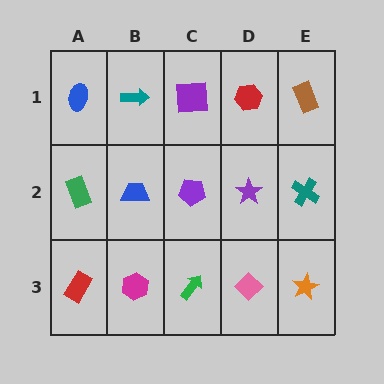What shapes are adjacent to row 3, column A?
A green rectangle (row 2, column A), a magenta hexagon (row 3, column B).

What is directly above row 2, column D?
A red hexagon.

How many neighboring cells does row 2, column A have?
3.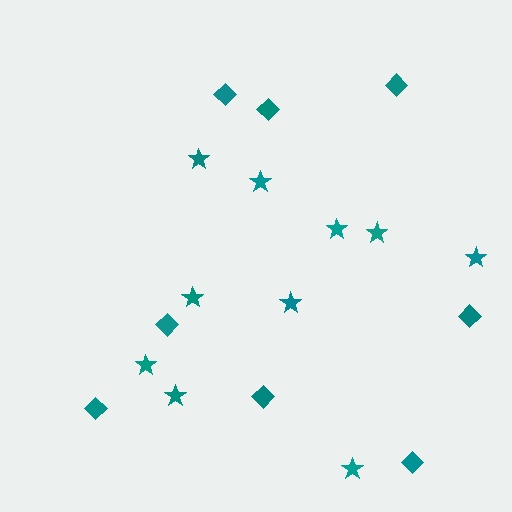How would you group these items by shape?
There are 2 groups: one group of diamonds (8) and one group of stars (10).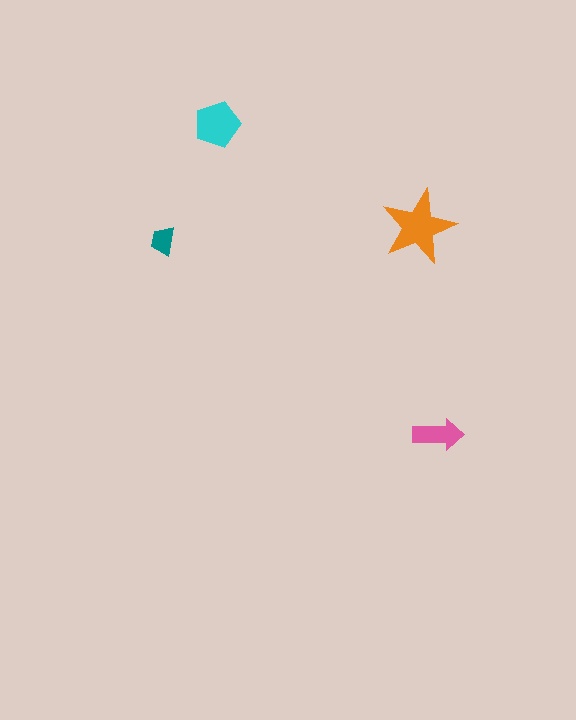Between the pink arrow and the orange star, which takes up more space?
The orange star.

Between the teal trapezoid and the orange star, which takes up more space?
The orange star.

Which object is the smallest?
The teal trapezoid.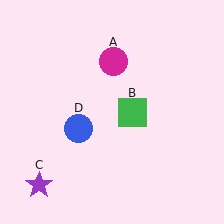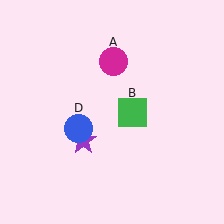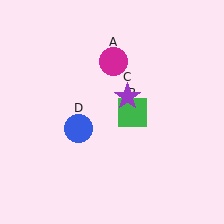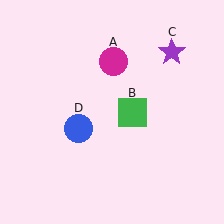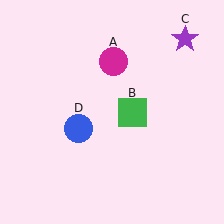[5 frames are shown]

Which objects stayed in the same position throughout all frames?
Magenta circle (object A) and green square (object B) and blue circle (object D) remained stationary.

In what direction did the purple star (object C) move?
The purple star (object C) moved up and to the right.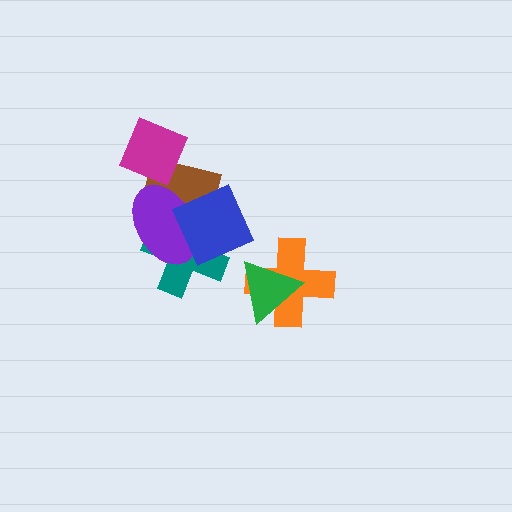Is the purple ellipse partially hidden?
Yes, it is partially covered by another shape.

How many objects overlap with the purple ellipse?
3 objects overlap with the purple ellipse.